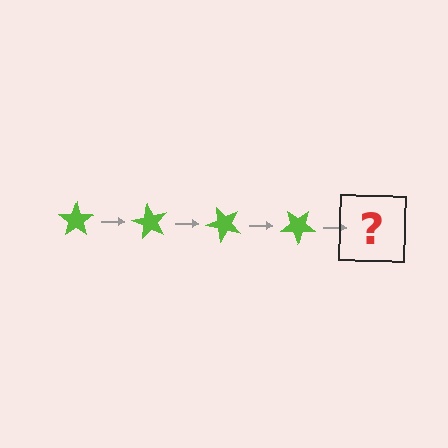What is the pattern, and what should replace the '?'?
The pattern is that the star rotates 60 degrees each step. The '?' should be a lime star rotated 240 degrees.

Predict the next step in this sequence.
The next step is a lime star rotated 240 degrees.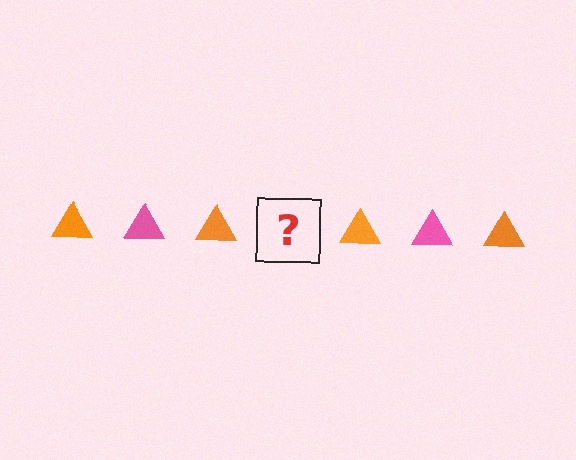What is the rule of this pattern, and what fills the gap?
The rule is that the pattern cycles through orange, pink triangles. The gap should be filled with a pink triangle.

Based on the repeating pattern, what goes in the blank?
The blank should be a pink triangle.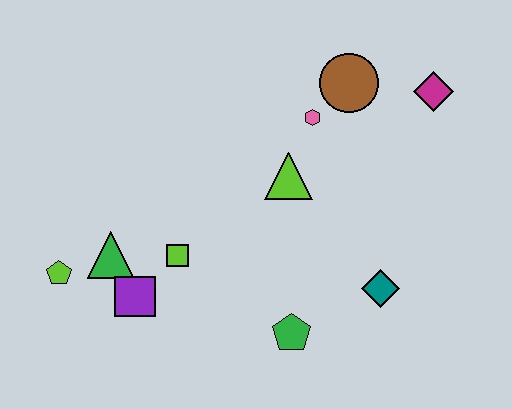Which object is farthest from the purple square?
The magenta diamond is farthest from the purple square.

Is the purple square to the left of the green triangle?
No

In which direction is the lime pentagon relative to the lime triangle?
The lime pentagon is to the left of the lime triangle.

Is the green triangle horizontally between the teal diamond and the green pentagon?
No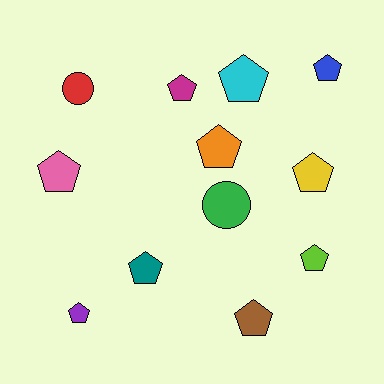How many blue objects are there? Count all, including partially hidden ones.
There is 1 blue object.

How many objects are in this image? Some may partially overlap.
There are 12 objects.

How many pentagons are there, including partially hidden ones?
There are 10 pentagons.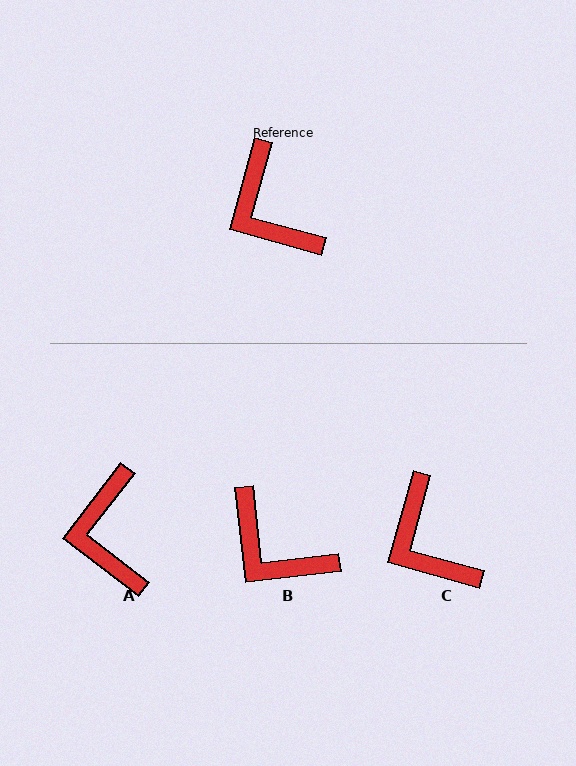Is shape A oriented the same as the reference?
No, it is off by about 22 degrees.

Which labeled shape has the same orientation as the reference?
C.